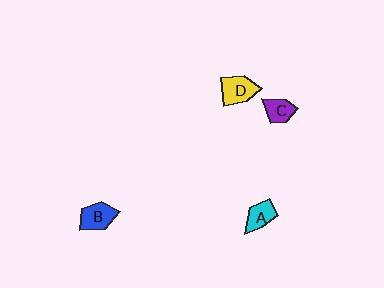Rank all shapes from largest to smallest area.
From largest to smallest: D (yellow), B (blue), A (cyan), C (purple).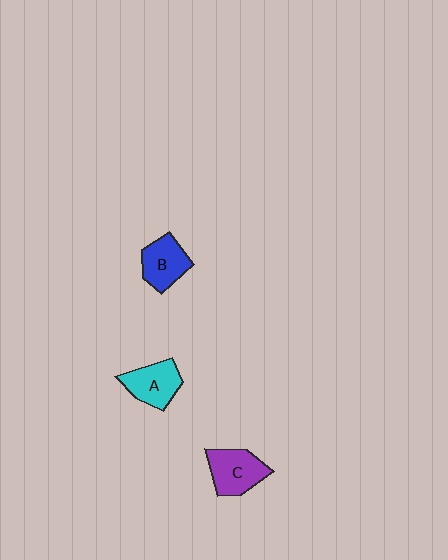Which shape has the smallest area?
Shape B (blue).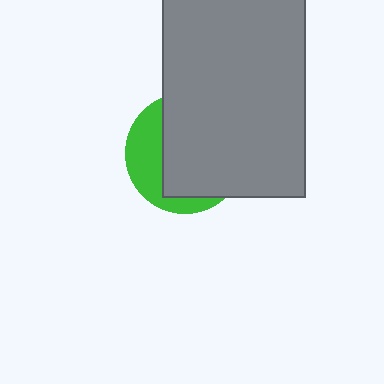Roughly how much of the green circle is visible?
A small part of it is visible (roughly 33%).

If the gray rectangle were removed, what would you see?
You would see the complete green circle.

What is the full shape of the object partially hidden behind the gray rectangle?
The partially hidden object is a green circle.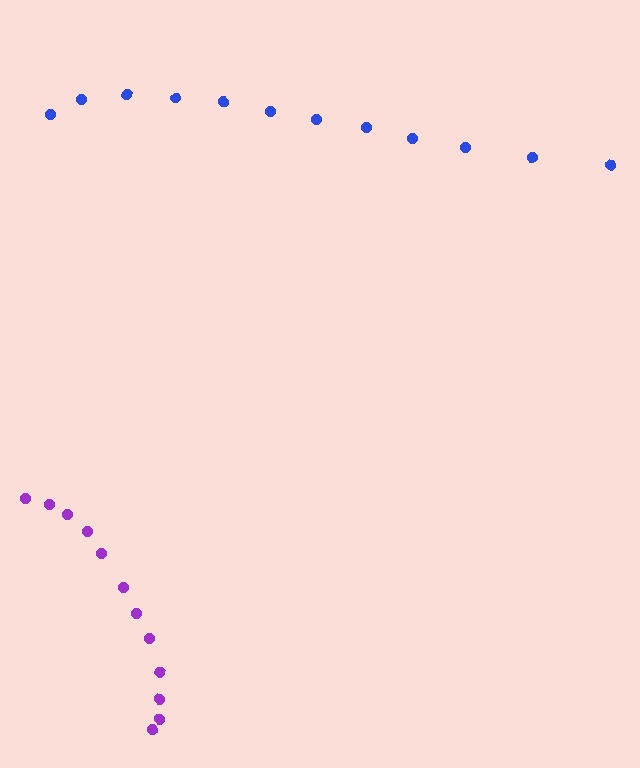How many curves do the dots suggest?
There are 2 distinct paths.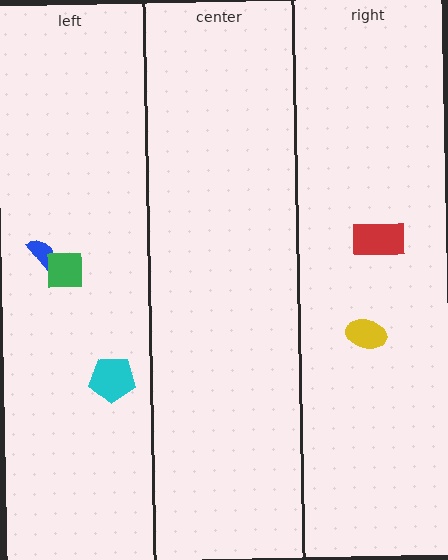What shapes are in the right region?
The yellow ellipse, the red rectangle.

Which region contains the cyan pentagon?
The left region.